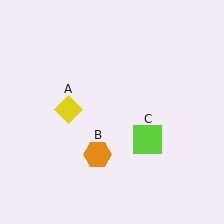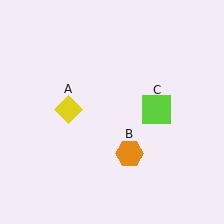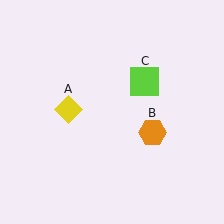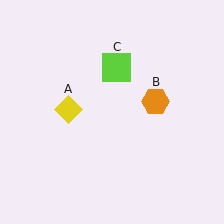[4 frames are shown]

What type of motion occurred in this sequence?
The orange hexagon (object B), lime square (object C) rotated counterclockwise around the center of the scene.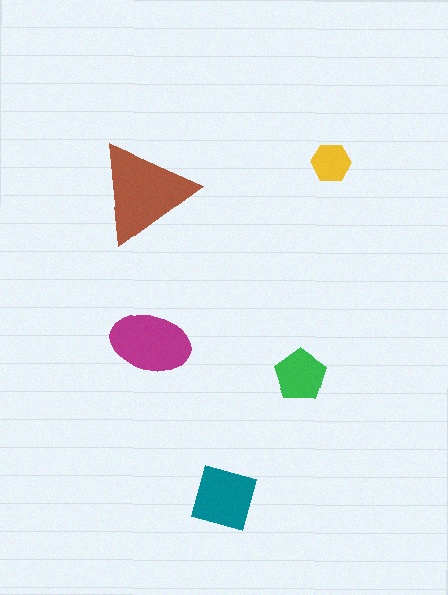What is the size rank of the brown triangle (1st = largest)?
1st.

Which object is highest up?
The yellow hexagon is topmost.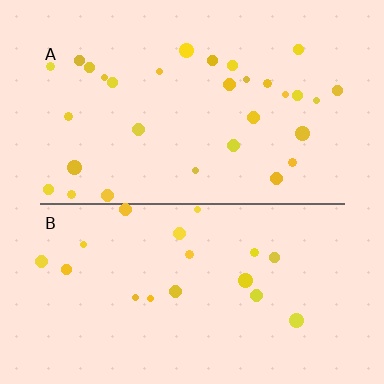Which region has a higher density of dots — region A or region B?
A (the top).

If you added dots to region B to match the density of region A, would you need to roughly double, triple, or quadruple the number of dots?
Approximately double.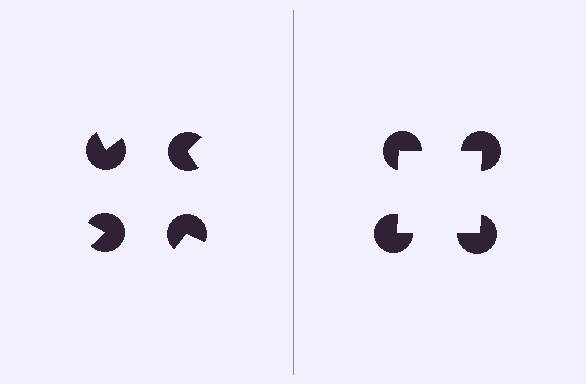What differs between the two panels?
The pac-man discs are positioned identically on both sides; only the wedge orientations differ. On the right they align to a square; on the left they are misaligned.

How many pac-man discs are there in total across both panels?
8 — 4 on each side.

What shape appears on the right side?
An illusory square.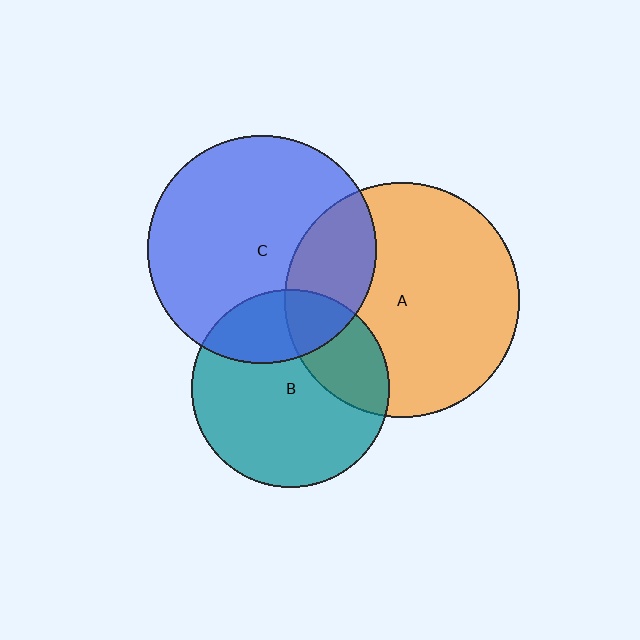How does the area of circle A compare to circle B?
Approximately 1.4 times.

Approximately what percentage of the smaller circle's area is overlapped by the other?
Approximately 25%.